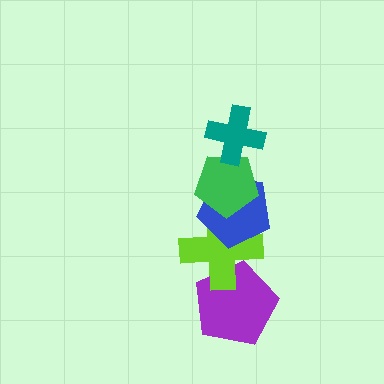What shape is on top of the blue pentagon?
The green pentagon is on top of the blue pentagon.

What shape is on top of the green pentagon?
The teal cross is on top of the green pentagon.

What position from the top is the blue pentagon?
The blue pentagon is 3rd from the top.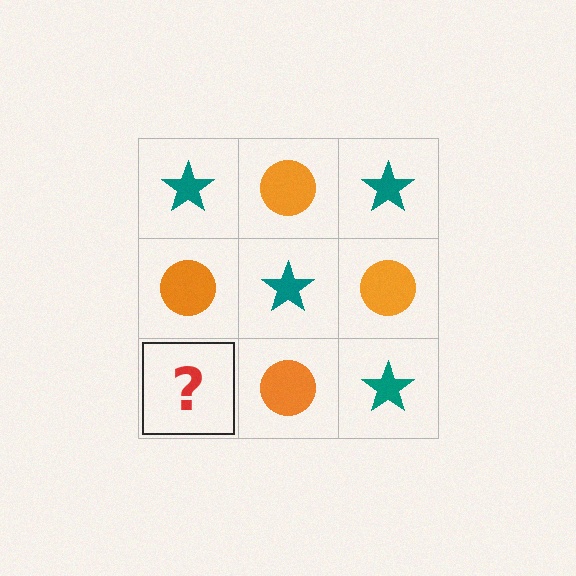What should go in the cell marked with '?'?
The missing cell should contain a teal star.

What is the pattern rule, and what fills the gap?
The rule is that it alternates teal star and orange circle in a checkerboard pattern. The gap should be filled with a teal star.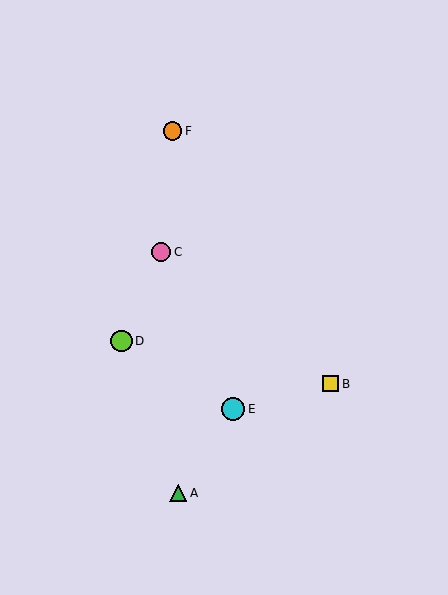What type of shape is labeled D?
Shape D is a lime circle.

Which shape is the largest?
The cyan circle (labeled E) is the largest.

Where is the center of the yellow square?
The center of the yellow square is at (331, 384).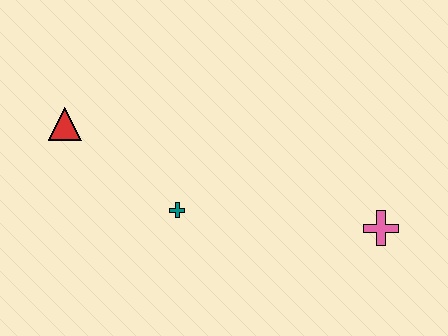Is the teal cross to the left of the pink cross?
Yes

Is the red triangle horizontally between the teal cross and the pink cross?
No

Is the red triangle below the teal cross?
No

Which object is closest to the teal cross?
The red triangle is closest to the teal cross.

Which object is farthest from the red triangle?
The pink cross is farthest from the red triangle.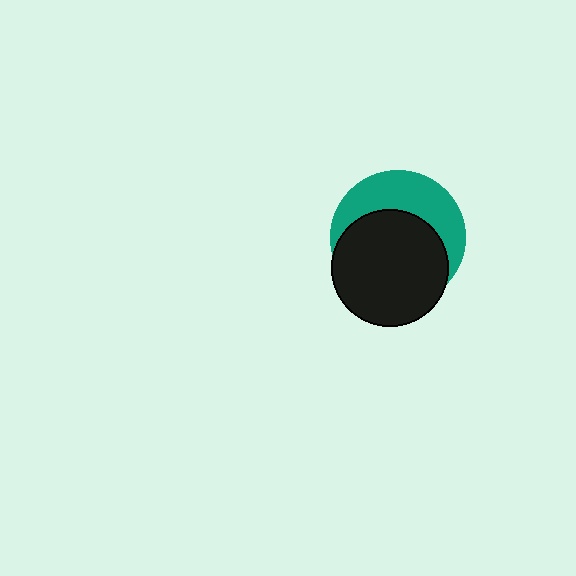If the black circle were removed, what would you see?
You would see the complete teal circle.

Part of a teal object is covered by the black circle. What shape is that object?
It is a circle.